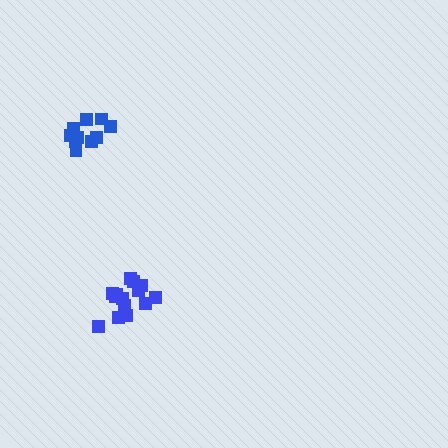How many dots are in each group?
Group 1: 15 dots, Group 2: 10 dots (25 total).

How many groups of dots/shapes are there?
There are 2 groups.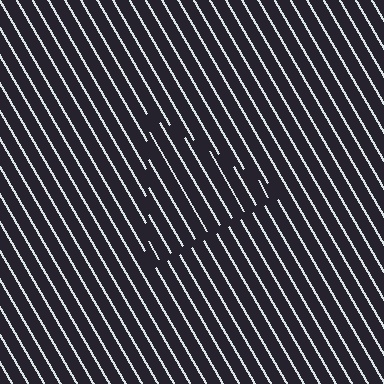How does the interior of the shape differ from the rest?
The interior of the shape contains the same grating, shifted by half a period — the contour is defined by the phase discontinuity where line-ends from the inner and outer gratings abut.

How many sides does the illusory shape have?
3 sides — the line-ends trace a triangle.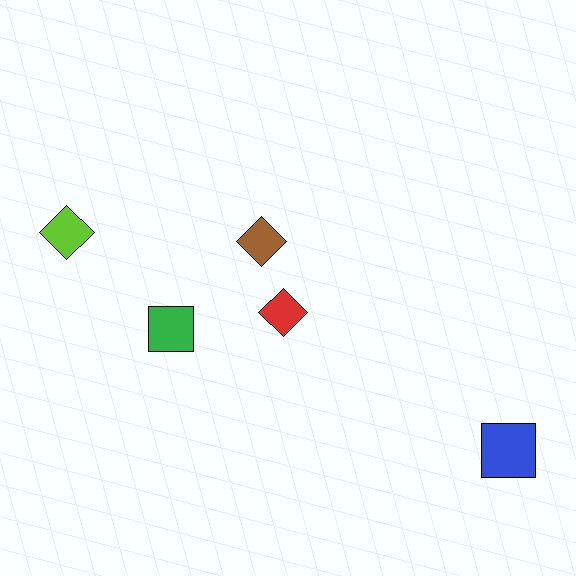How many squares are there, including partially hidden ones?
There are 2 squares.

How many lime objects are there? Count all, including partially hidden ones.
There is 1 lime object.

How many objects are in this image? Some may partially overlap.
There are 5 objects.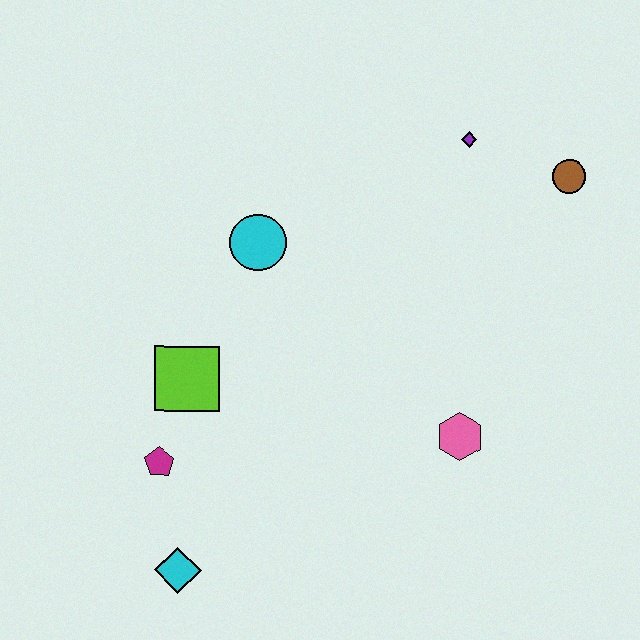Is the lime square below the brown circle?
Yes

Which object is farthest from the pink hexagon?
The cyan diamond is farthest from the pink hexagon.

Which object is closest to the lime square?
The magenta pentagon is closest to the lime square.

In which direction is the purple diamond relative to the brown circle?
The purple diamond is to the left of the brown circle.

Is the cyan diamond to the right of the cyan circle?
No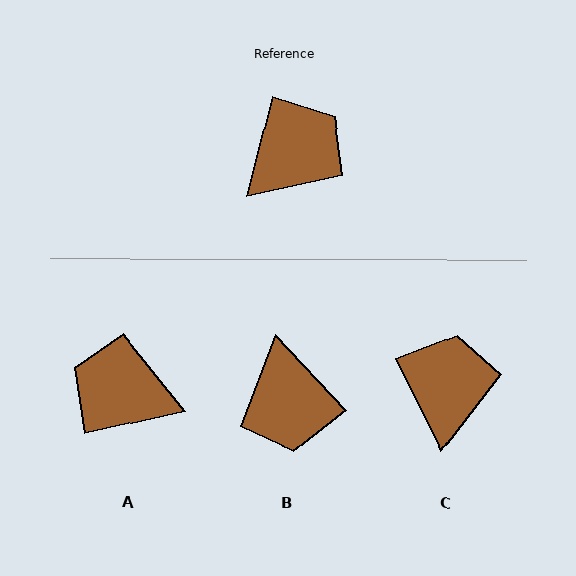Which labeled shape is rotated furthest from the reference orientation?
B, about 123 degrees away.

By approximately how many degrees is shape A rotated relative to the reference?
Approximately 117 degrees counter-clockwise.